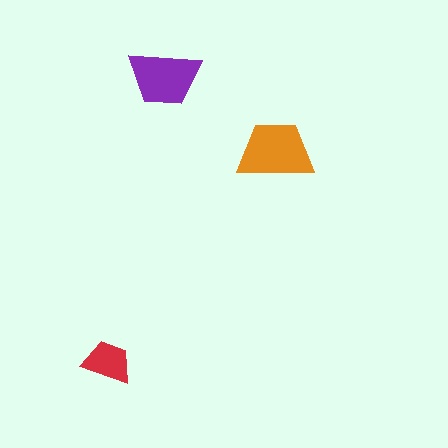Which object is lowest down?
The red trapezoid is bottommost.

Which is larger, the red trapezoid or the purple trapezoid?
The purple one.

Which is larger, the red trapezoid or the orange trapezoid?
The orange one.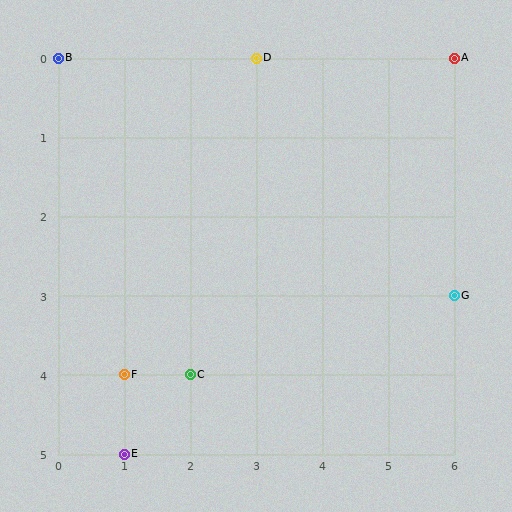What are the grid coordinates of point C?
Point C is at grid coordinates (2, 4).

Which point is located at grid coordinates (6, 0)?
Point A is at (6, 0).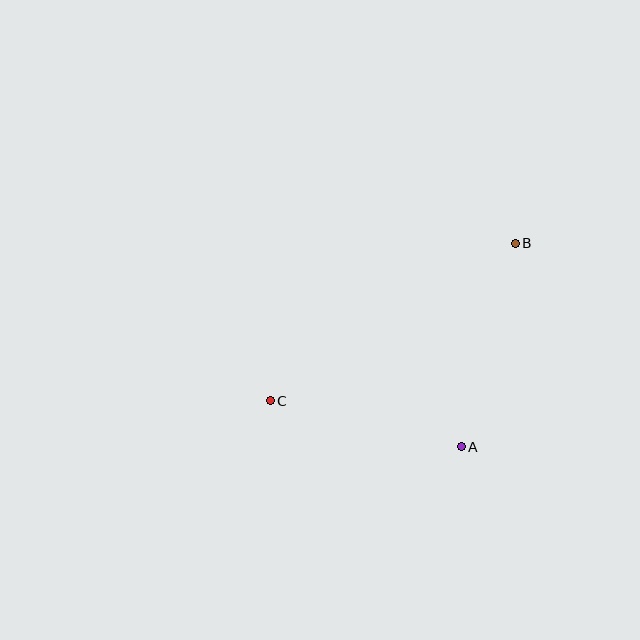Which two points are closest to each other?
Points A and C are closest to each other.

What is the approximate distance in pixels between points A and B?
The distance between A and B is approximately 210 pixels.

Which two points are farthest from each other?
Points B and C are farthest from each other.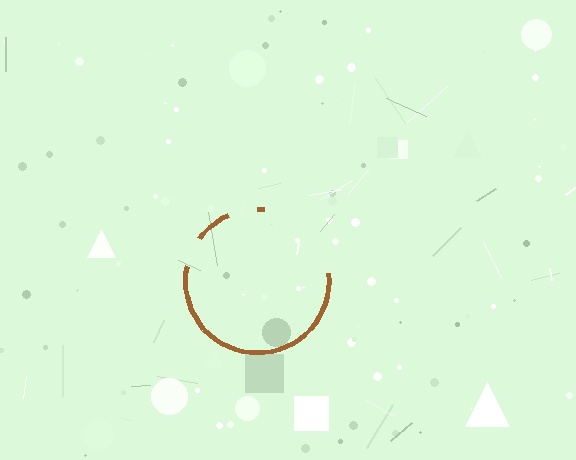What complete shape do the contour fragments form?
The contour fragments form a circle.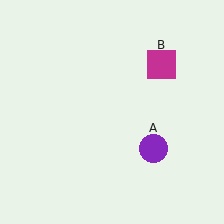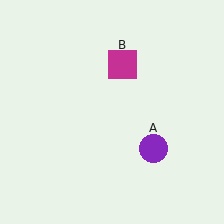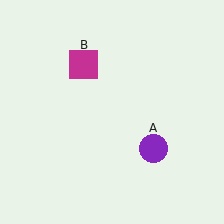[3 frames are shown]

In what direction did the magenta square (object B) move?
The magenta square (object B) moved left.